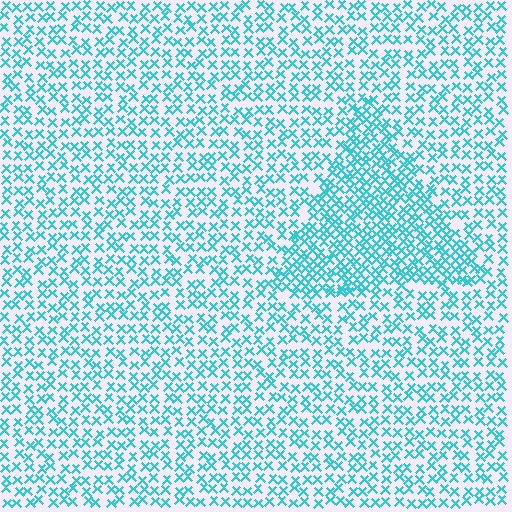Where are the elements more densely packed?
The elements are more densely packed inside the triangle boundary.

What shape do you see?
I see a triangle.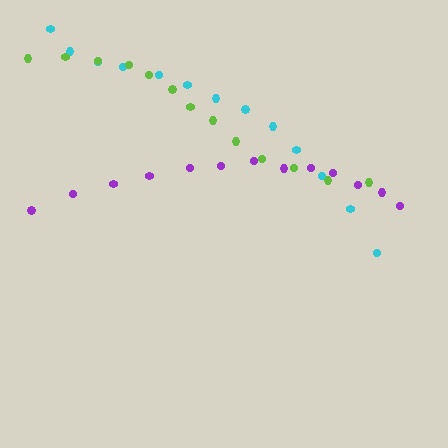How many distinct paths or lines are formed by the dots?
There are 3 distinct paths.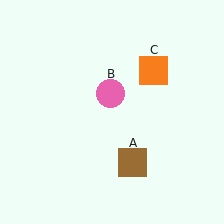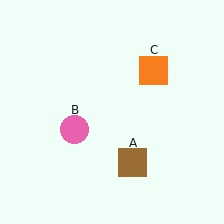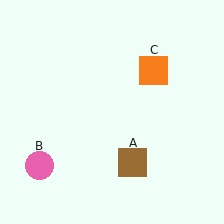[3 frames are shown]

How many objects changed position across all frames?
1 object changed position: pink circle (object B).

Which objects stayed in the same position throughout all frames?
Brown square (object A) and orange square (object C) remained stationary.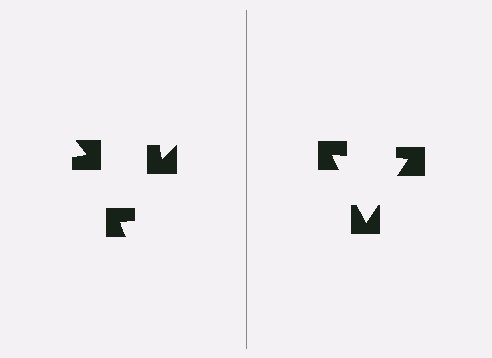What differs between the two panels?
The notched squares are positioned identically on both sides; only the wedge orientations differ. On the right they align to a triangle; on the left they are misaligned.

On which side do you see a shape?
An illusory triangle appears on the right side. On the left side the wedge cuts are rotated, so no coherent shape forms.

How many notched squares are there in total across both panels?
6 — 3 on each side.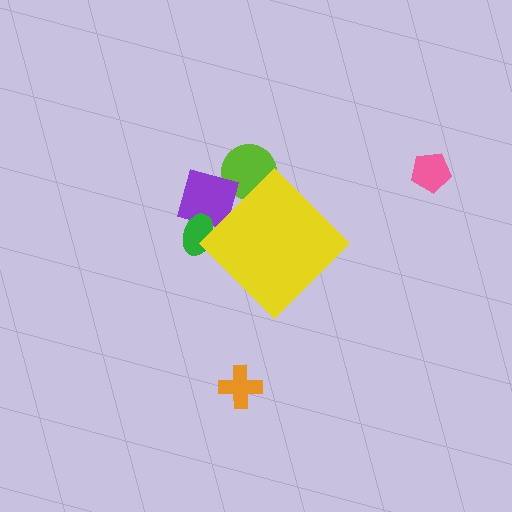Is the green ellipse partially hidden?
Yes, the green ellipse is partially hidden behind the yellow diamond.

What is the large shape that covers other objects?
A yellow diamond.